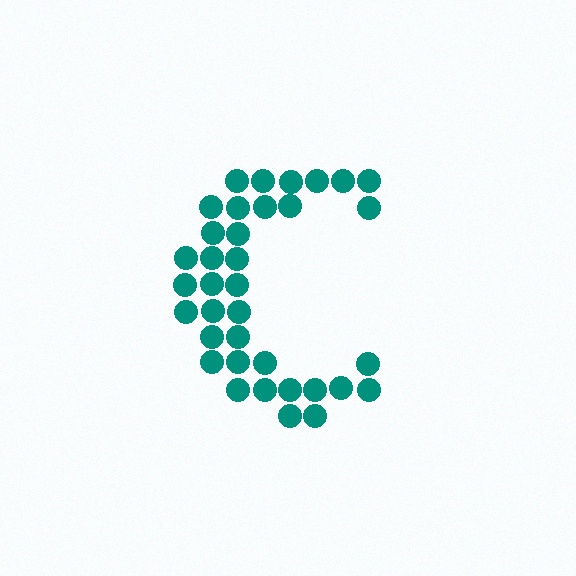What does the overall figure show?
The overall figure shows the letter C.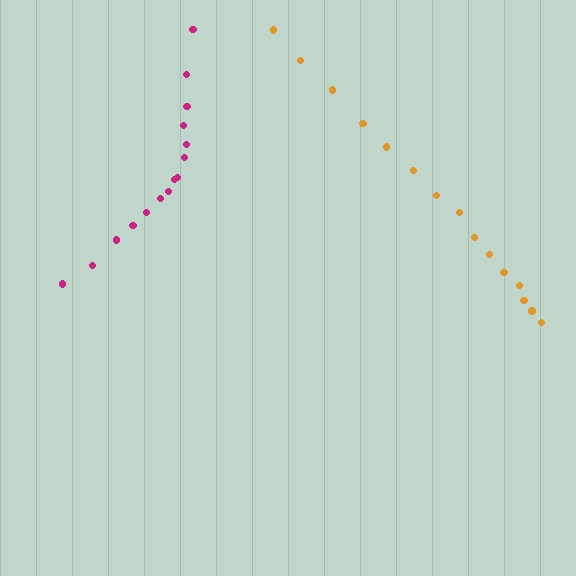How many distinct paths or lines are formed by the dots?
There are 2 distinct paths.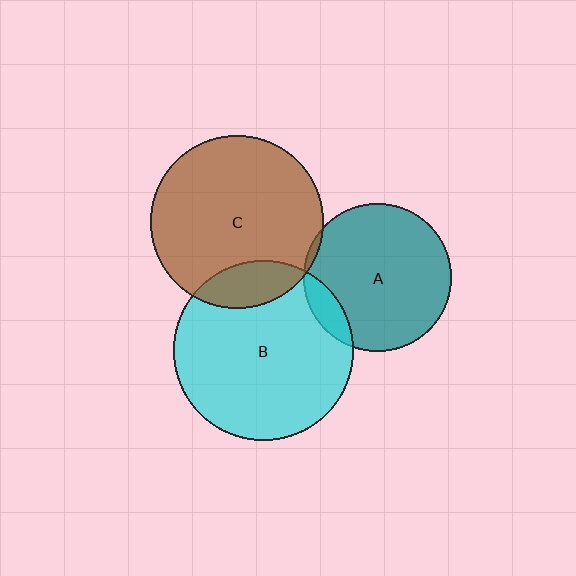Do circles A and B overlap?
Yes.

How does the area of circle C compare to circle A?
Approximately 1.4 times.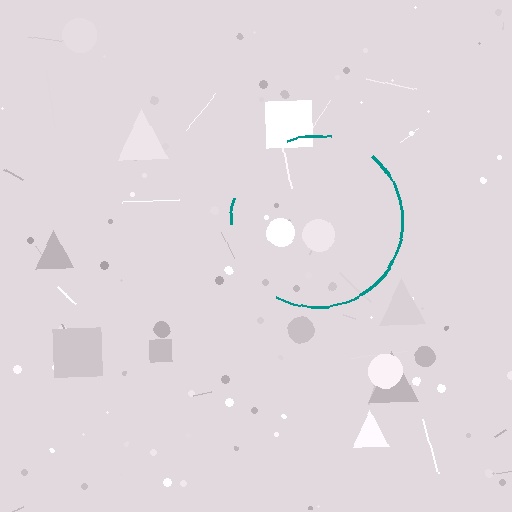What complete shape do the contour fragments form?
The contour fragments form a circle.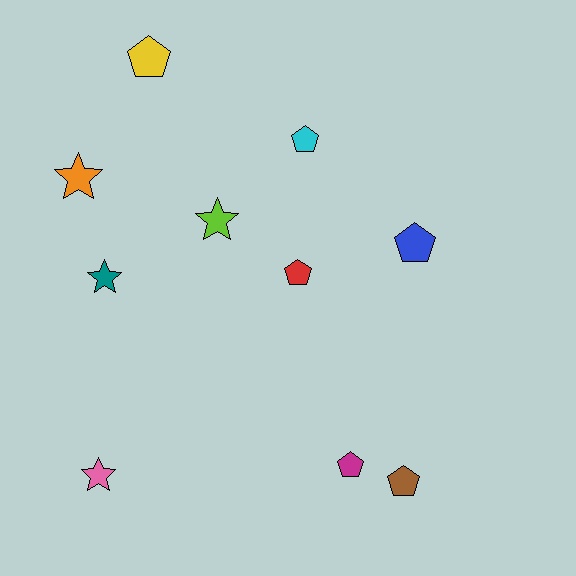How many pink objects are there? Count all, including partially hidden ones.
There is 1 pink object.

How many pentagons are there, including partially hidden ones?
There are 6 pentagons.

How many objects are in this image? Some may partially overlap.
There are 10 objects.